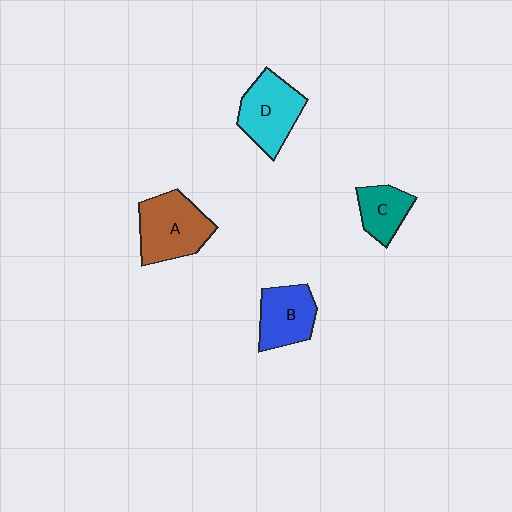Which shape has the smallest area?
Shape C (teal).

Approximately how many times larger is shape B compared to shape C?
Approximately 1.3 times.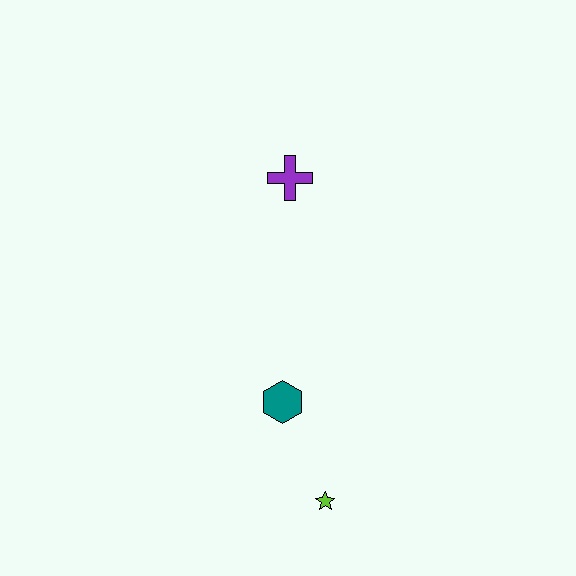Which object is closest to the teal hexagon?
The lime star is closest to the teal hexagon.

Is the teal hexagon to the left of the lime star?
Yes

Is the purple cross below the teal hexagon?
No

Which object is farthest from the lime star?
The purple cross is farthest from the lime star.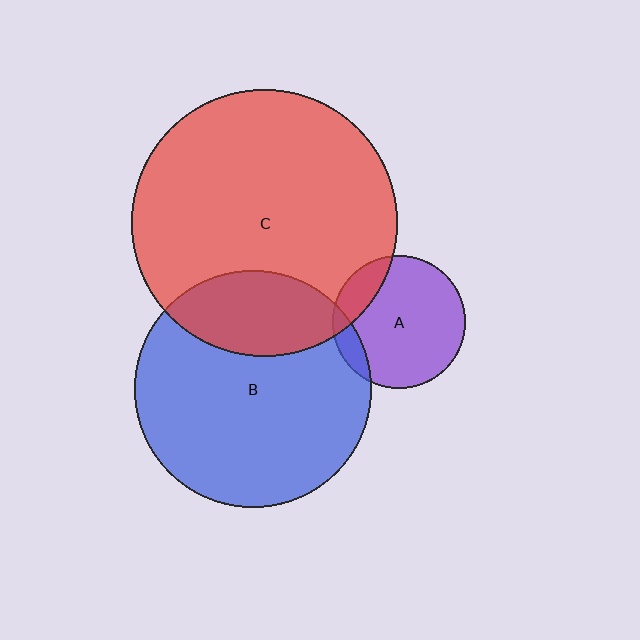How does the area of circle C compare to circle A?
Approximately 4.0 times.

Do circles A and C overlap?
Yes.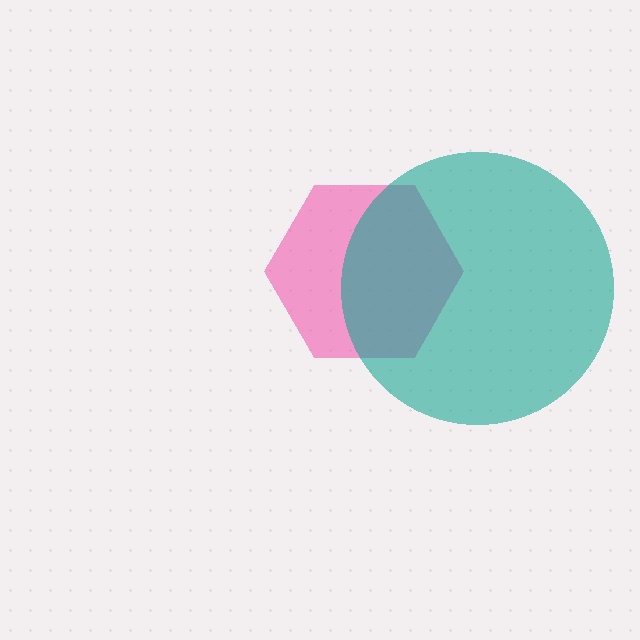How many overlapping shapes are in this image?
There are 2 overlapping shapes in the image.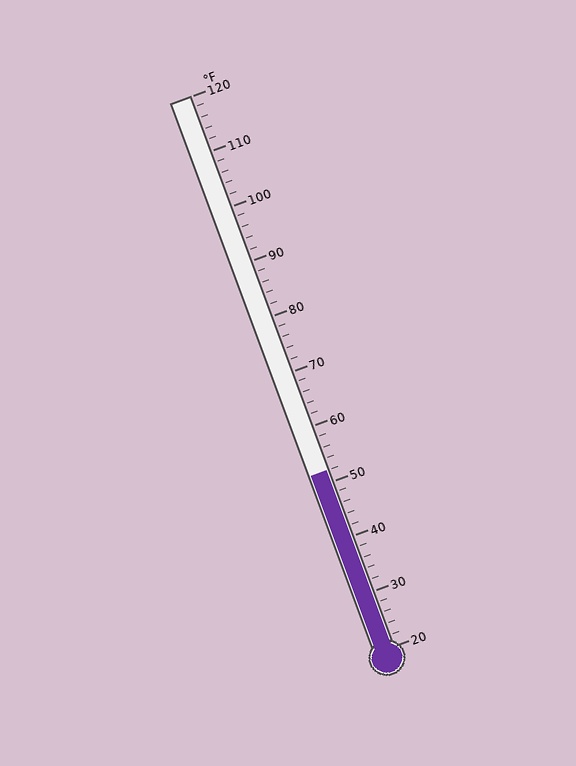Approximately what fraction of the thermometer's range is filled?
The thermometer is filled to approximately 30% of its range.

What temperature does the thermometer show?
The thermometer shows approximately 52°F.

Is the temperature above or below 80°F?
The temperature is below 80°F.